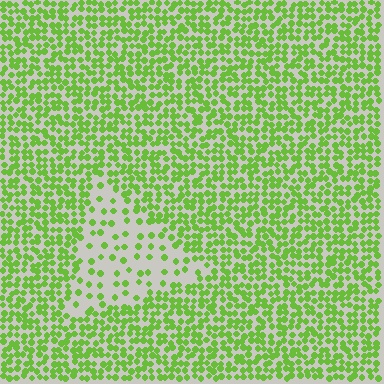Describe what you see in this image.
The image contains small lime elements arranged at two different densities. A triangle-shaped region is visible where the elements are less densely packed than the surrounding area.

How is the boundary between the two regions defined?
The boundary is defined by a change in element density (approximately 2.9x ratio). All elements are the same color, size, and shape.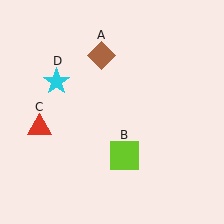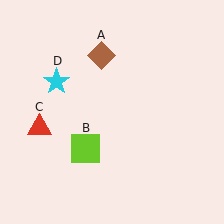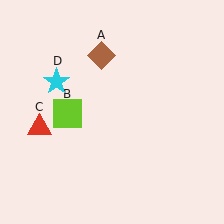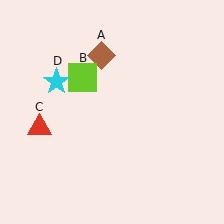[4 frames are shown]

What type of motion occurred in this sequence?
The lime square (object B) rotated clockwise around the center of the scene.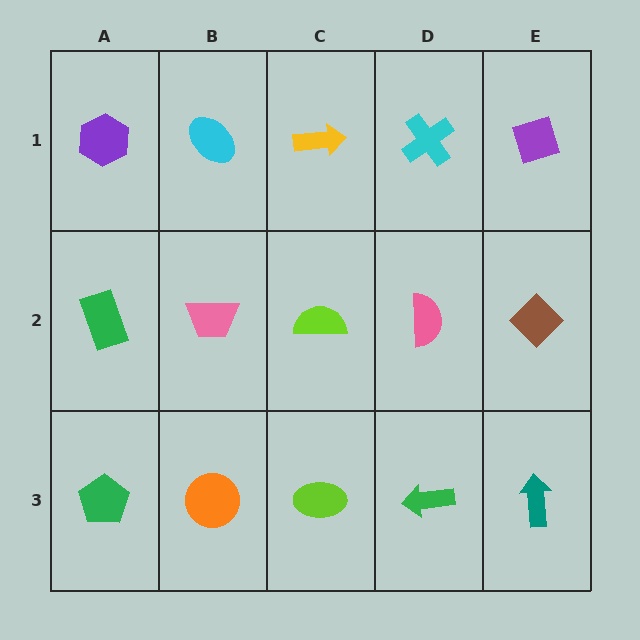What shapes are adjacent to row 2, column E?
A purple diamond (row 1, column E), a teal arrow (row 3, column E), a pink semicircle (row 2, column D).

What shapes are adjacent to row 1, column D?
A pink semicircle (row 2, column D), a yellow arrow (row 1, column C), a purple diamond (row 1, column E).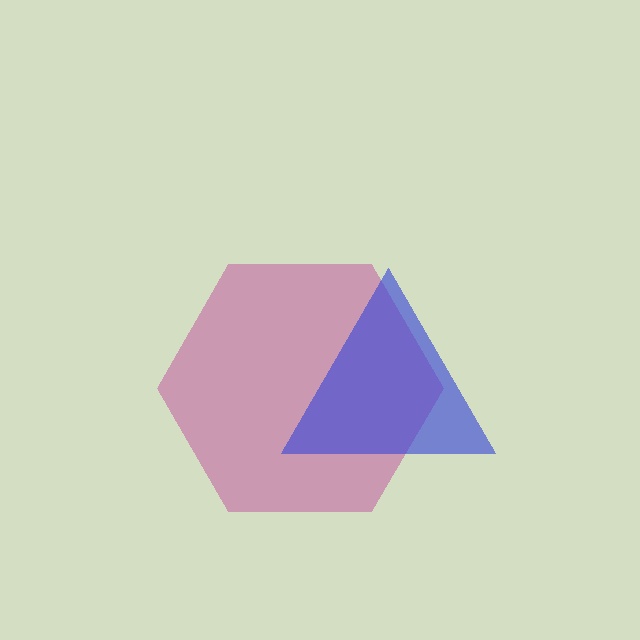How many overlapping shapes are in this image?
There are 2 overlapping shapes in the image.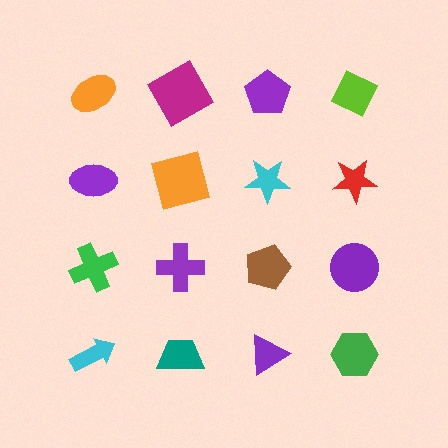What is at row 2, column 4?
A red star.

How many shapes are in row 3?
4 shapes.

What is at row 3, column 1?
A green cross.